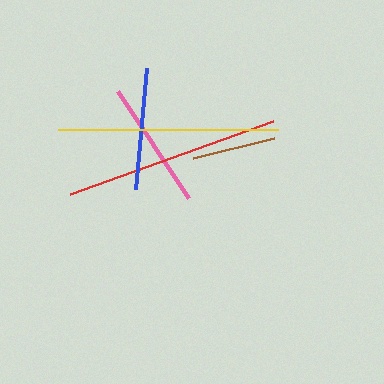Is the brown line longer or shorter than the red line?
The red line is longer than the brown line.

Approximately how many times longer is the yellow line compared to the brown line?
The yellow line is approximately 2.7 times the length of the brown line.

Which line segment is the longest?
The yellow line is the longest at approximately 220 pixels.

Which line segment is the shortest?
The brown line is the shortest at approximately 83 pixels.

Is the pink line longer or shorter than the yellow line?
The yellow line is longer than the pink line.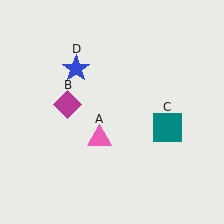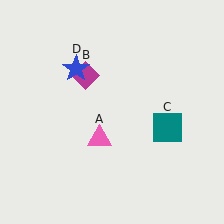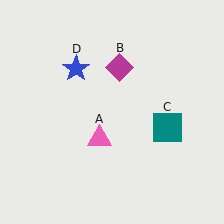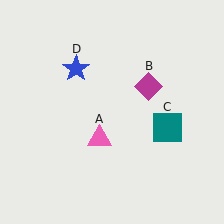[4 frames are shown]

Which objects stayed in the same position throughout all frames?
Pink triangle (object A) and teal square (object C) and blue star (object D) remained stationary.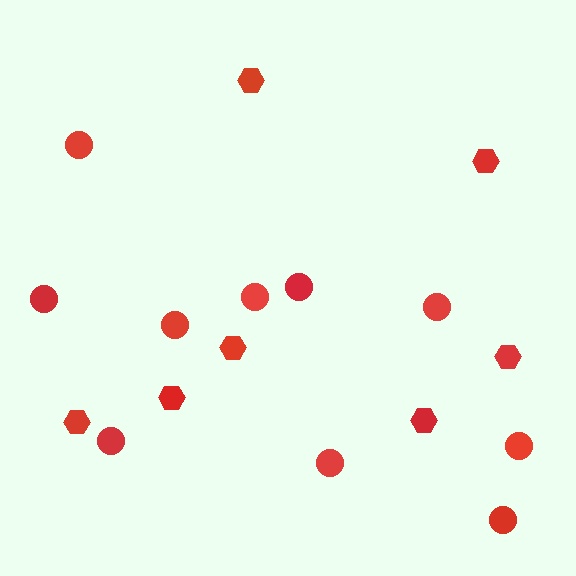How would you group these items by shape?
There are 2 groups: one group of circles (10) and one group of hexagons (7).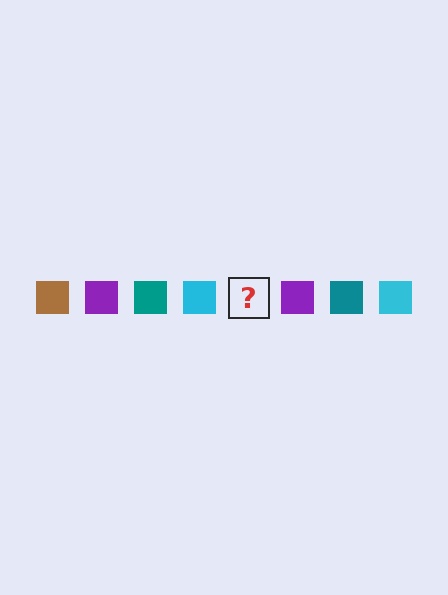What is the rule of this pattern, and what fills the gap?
The rule is that the pattern cycles through brown, purple, teal, cyan squares. The gap should be filled with a brown square.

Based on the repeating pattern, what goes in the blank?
The blank should be a brown square.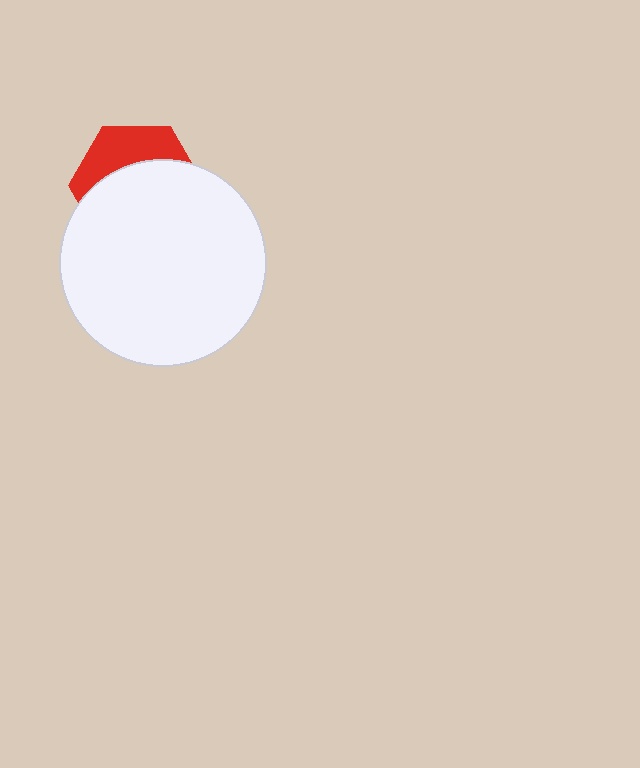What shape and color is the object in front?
The object in front is a white circle.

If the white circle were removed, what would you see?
You would see the complete red hexagon.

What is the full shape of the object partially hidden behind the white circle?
The partially hidden object is a red hexagon.